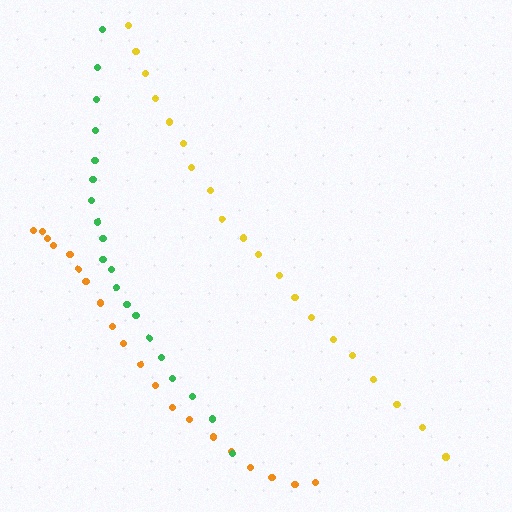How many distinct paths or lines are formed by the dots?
There are 3 distinct paths.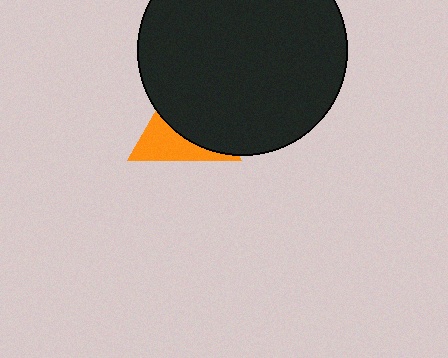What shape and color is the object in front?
The object in front is a black circle.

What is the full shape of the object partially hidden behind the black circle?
The partially hidden object is an orange triangle.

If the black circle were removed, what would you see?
You would see the complete orange triangle.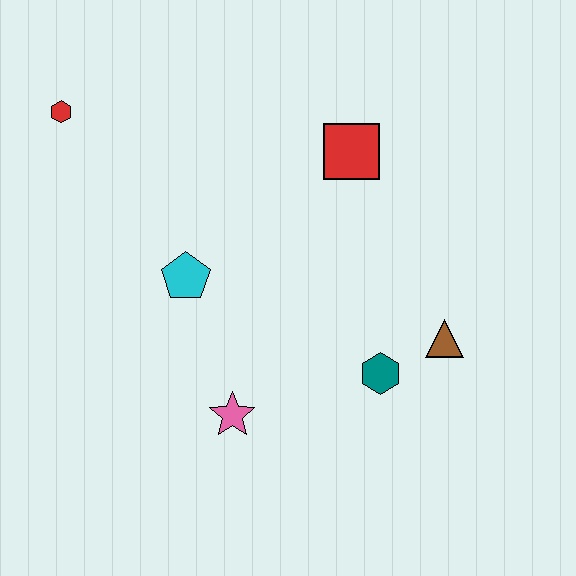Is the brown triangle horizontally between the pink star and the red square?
No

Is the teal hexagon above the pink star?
Yes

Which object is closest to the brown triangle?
The teal hexagon is closest to the brown triangle.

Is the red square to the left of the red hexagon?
No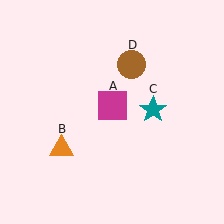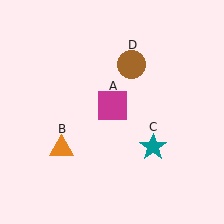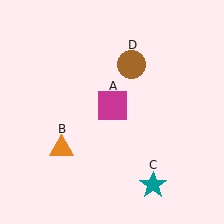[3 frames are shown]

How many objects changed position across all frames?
1 object changed position: teal star (object C).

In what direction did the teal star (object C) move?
The teal star (object C) moved down.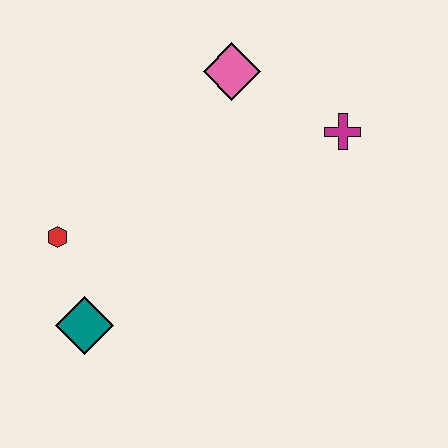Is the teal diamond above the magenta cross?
No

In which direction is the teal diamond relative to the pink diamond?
The teal diamond is below the pink diamond.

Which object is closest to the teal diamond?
The red hexagon is closest to the teal diamond.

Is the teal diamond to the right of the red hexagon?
Yes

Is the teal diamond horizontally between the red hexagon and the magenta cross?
Yes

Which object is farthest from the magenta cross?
The teal diamond is farthest from the magenta cross.